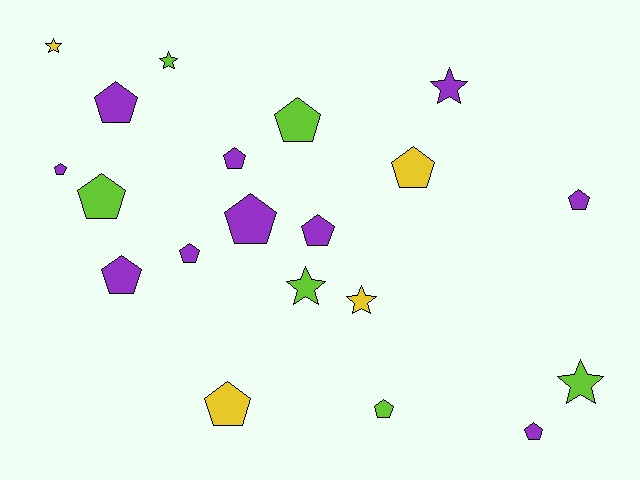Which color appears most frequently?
Purple, with 10 objects.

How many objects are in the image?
There are 20 objects.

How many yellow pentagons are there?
There are 2 yellow pentagons.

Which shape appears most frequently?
Pentagon, with 14 objects.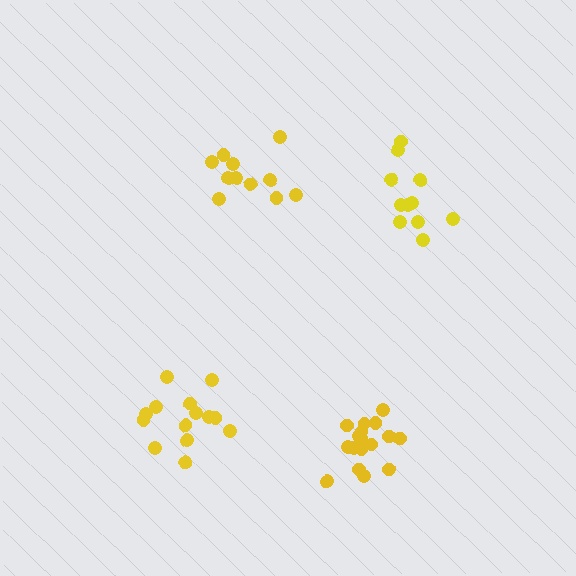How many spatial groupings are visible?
There are 4 spatial groupings.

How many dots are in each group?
Group 1: 14 dots, Group 2: 11 dots, Group 3: 17 dots, Group 4: 11 dots (53 total).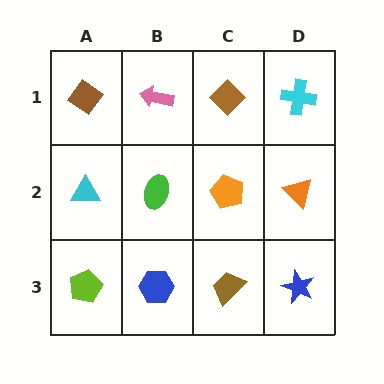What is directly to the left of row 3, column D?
A brown trapezoid.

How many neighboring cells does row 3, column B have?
3.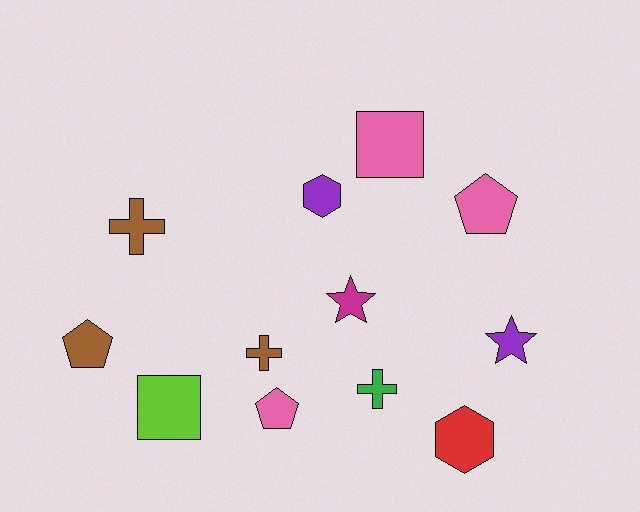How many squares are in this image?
There are 2 squares.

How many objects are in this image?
There are 12 objects.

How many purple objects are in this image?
There are 2 purple objects.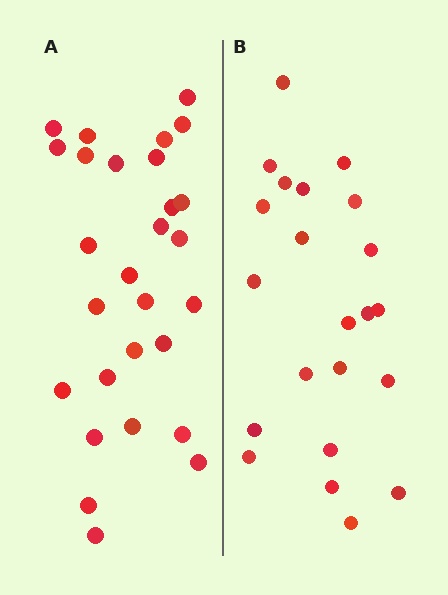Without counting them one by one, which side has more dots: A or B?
Region A (the left region) has more dots.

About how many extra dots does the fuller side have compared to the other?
Region A has about 6 more dots than region B.